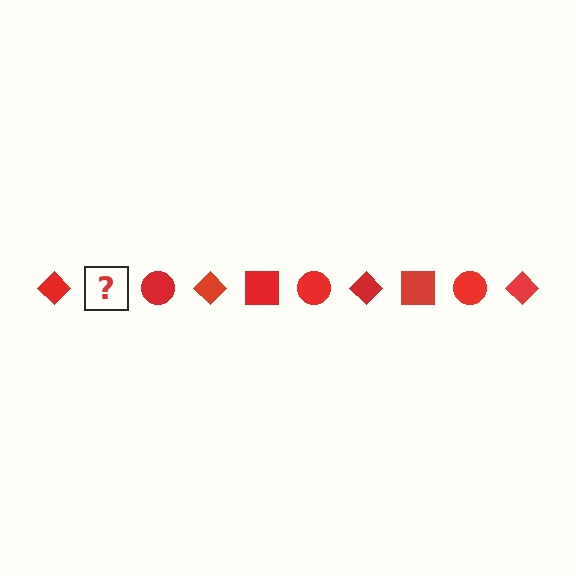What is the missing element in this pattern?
The missing element is a red square.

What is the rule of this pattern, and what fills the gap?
The rule is that the pattern cycles through diamond, square, circle shapes in red. The gap should be filled with a red square.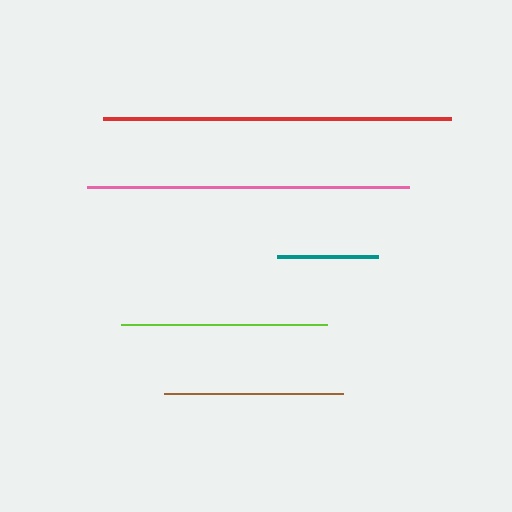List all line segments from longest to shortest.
From longest to shortest: red, pink, lime, brown, teal.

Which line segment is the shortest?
The teal line is the shortest at approximately 101 pixels.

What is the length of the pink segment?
The pink segment is approximately 322 pixels long.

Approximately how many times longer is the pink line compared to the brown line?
The pink line is approximately 1.8 times the length of the brown line.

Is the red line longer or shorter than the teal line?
The red line is longer than the teal line.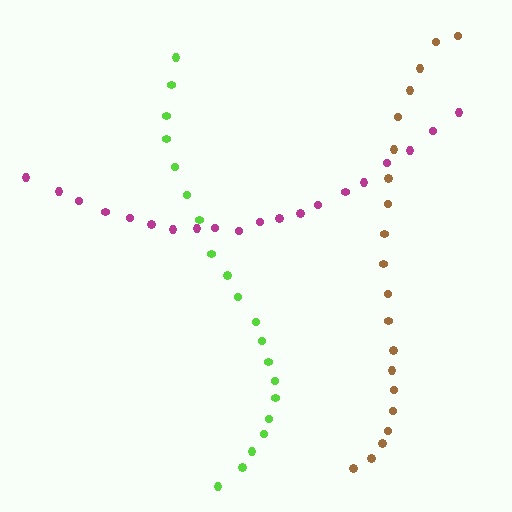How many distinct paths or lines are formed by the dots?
There are 3 distinct paths.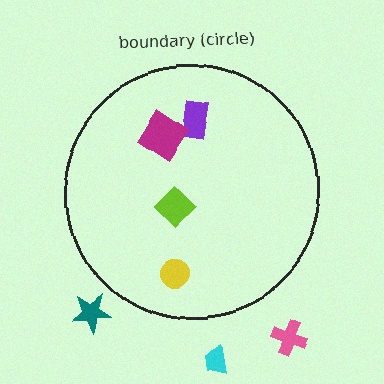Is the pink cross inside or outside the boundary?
Outside.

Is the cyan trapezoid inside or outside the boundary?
Outside.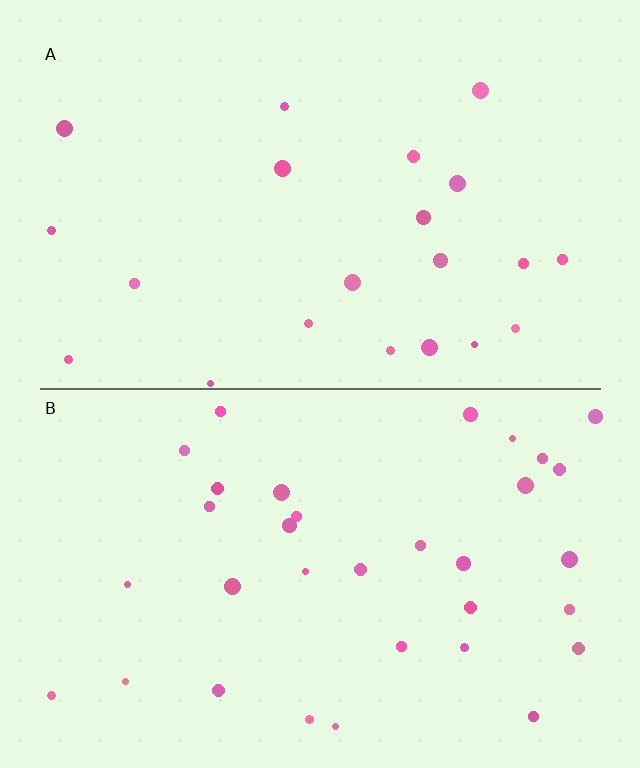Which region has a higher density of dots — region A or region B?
B (the bottom).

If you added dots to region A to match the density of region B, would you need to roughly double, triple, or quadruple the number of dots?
Approximately double.